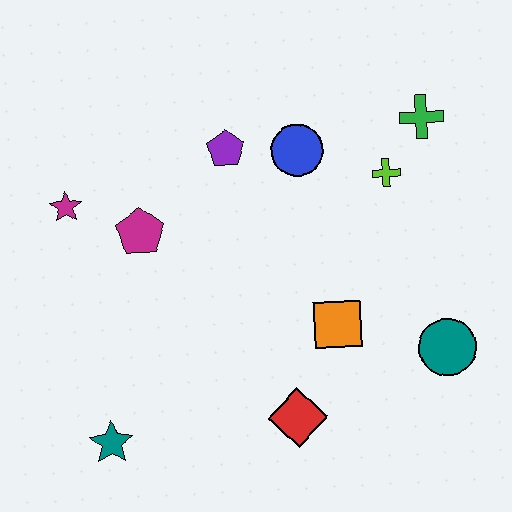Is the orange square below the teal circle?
No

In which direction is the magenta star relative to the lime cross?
The magenta star is to the left of the lime cross.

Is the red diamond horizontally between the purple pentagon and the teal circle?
Yes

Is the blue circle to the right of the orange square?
No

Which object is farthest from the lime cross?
The teal star is farthest from the lime cross.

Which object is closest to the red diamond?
The orange square is closest to the red diamond.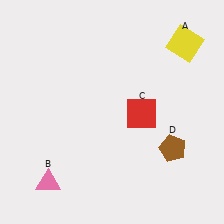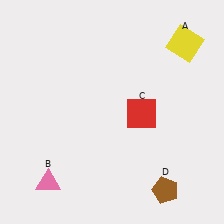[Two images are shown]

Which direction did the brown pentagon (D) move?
The brown pentagon (D) moved down.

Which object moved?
The brown pentagon (D) moved down.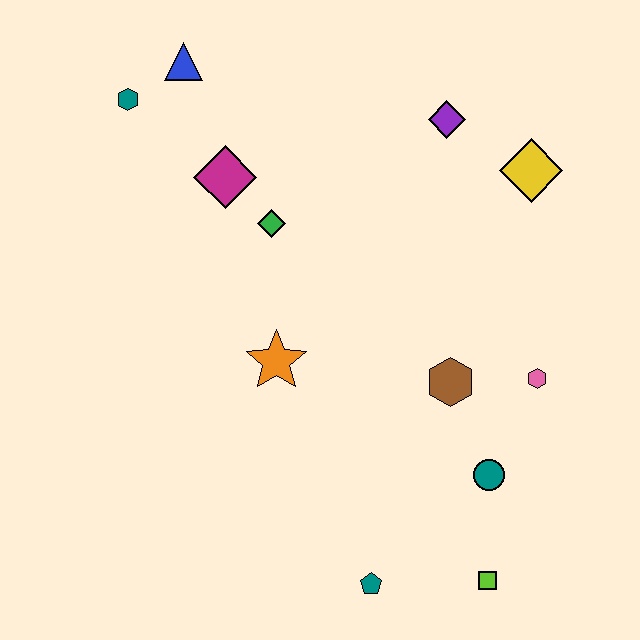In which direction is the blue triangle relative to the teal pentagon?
The blue triangle is above the teal pentagon.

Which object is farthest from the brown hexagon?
The teal hexagon is farthest from the brown hexagon.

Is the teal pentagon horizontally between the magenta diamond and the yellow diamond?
Yes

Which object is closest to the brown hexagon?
The pink hexagon is closest to the brown hexagon.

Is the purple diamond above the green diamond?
Yes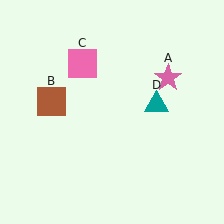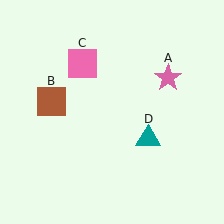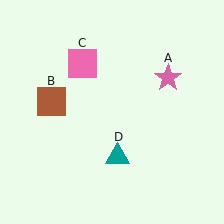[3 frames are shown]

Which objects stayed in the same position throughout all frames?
Pink star (object A) and brown square (object B) and pink square (object C) remained stationary.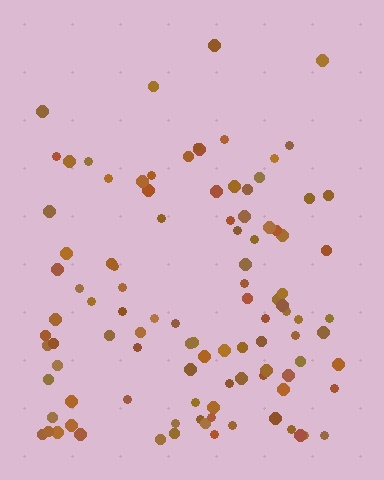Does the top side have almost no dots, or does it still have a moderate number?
Still a moderate number, just noticeably fewer than the bottom.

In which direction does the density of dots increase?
From top to bottom, with the bottom side densest.